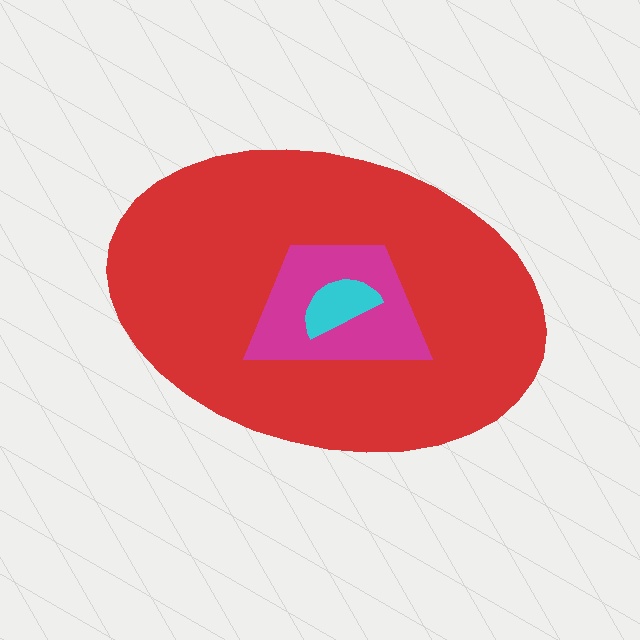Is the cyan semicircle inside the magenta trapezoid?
Yes.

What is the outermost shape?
The red ellipse.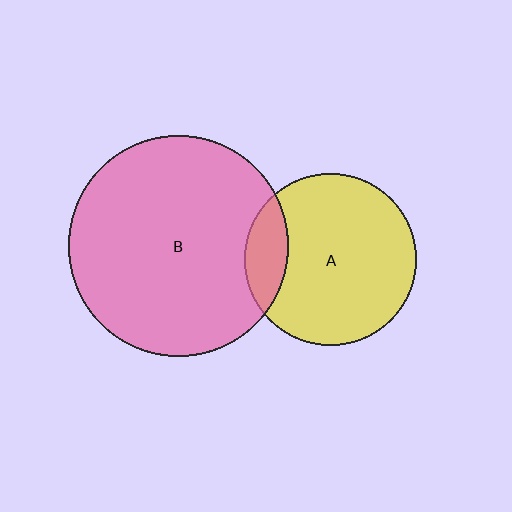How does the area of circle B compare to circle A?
Approximately 1.6 times.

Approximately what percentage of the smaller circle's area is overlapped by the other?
Approximately 15%.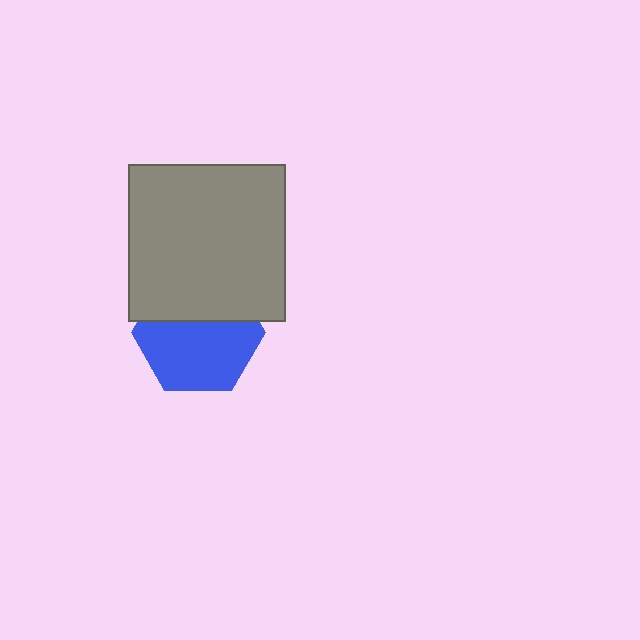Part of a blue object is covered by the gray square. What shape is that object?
It is a hexagon.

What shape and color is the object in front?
The object in front is a gray square.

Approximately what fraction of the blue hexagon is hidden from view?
Roughly 38% of the blue hexagon is hidden behind the gray square.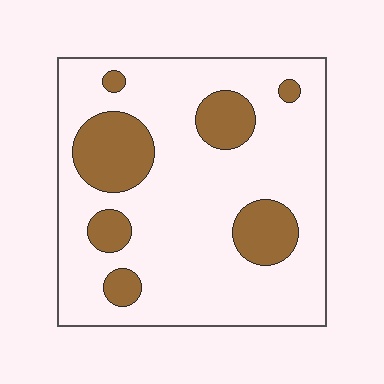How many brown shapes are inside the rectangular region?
7.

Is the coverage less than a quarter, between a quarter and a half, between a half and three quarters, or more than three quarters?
Less than a quarter.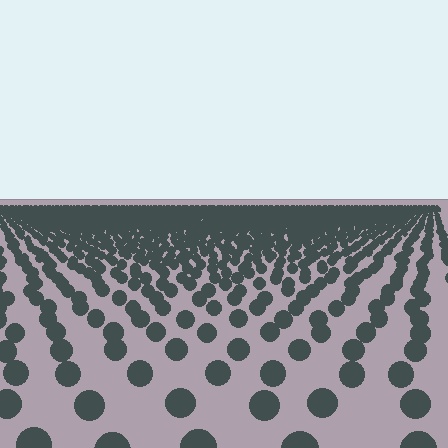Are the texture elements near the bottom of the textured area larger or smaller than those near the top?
Larger. Near the bottom, elements are closer to the viewer and appear at a bigger on-screen size.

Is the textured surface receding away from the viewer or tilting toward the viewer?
The surface is receding away from the viewer. Texture elements get smaller and denser toward the top.